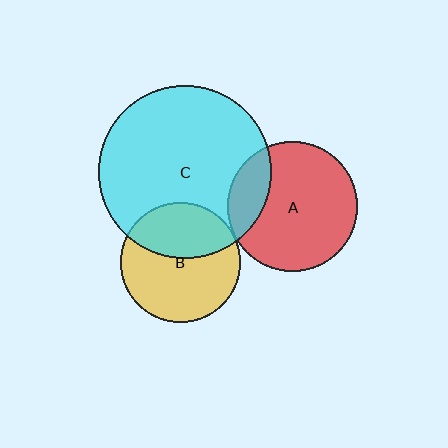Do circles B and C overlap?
Yes.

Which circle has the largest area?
Circle C (cyan).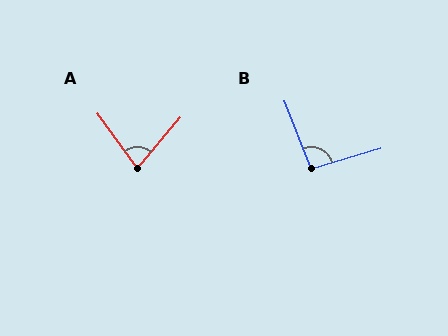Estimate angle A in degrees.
Approximately 75 degrees.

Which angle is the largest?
B, at approximately 95 degrees.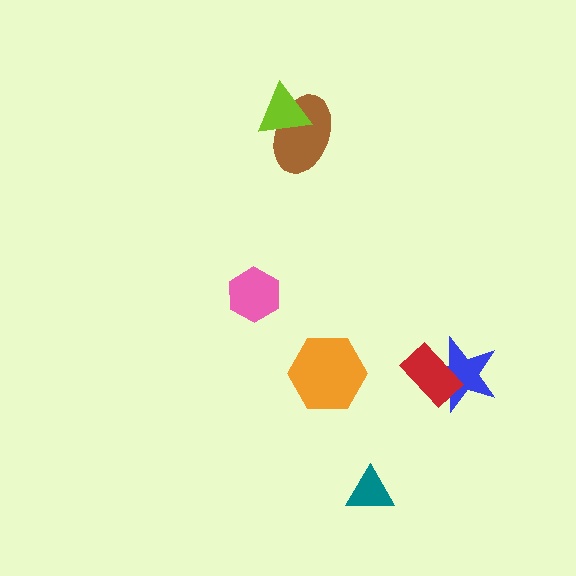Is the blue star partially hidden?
Yes, it is partially covered by another shape.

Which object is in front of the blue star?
The red rectangle is in front of the blue star.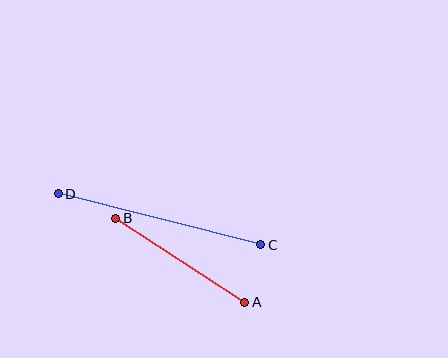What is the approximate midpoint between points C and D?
The midpoint is at approximately (160, 219) pixels.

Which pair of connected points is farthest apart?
Points C and D are farthest apart.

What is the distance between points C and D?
The distance is approximately 209 pixels.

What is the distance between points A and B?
The distance is approximately 154 pixels.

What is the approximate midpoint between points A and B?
The midpoint is at approximately (180, 260) pixels.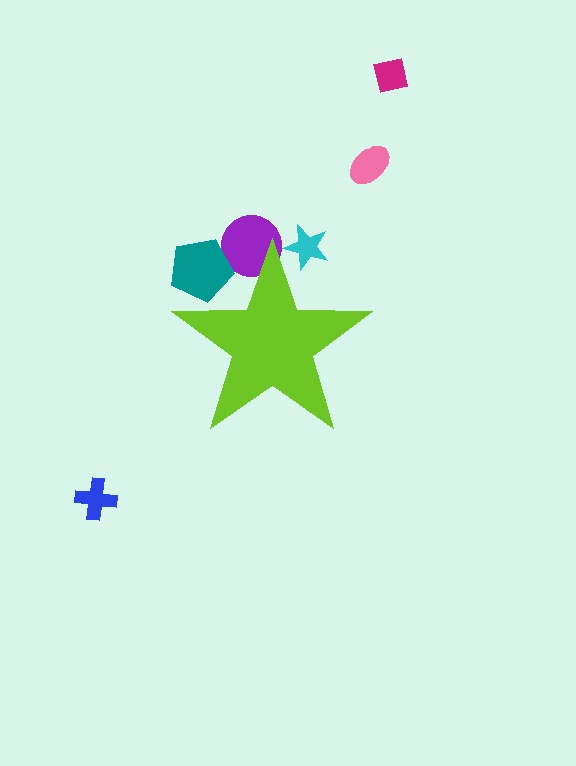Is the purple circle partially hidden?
Yes, the purple circle is partially hidden behind the lime star.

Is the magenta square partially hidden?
No, the magenta square is fully visible.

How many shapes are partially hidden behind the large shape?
3 shapes are partially hidden.